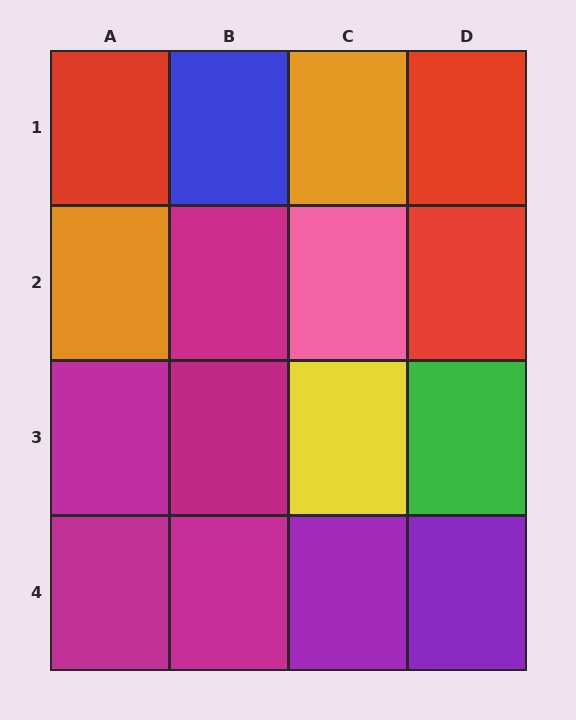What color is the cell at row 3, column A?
Magenta.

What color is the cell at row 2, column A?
Orange.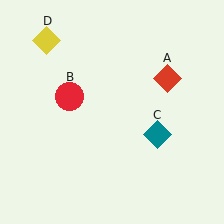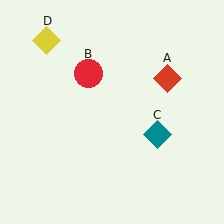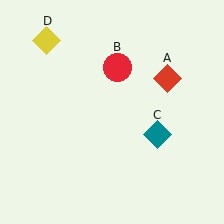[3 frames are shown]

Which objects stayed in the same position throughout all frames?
Red diamond (object A) and teal diamond (object C) and yellow diamond (object D) remained stationary.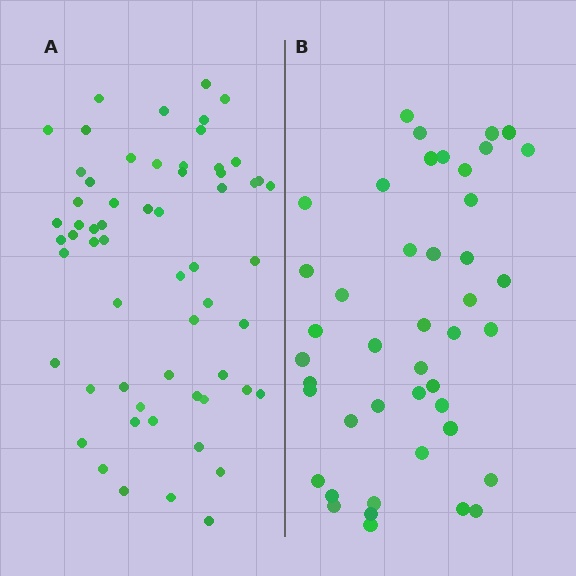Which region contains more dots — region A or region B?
Region A (the left region) has more dots.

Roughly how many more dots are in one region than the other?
Region A has approximately 15 more dots than region B.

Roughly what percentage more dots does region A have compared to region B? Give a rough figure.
About 35% more.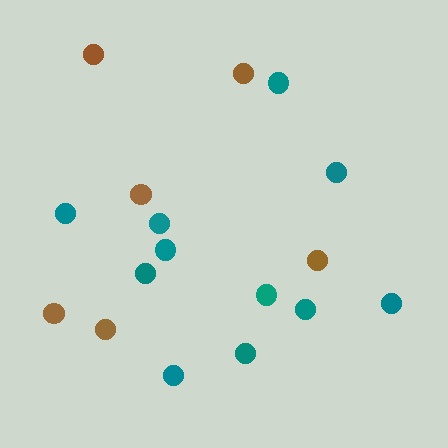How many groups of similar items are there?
There are 2 groups: one group of brown circles (6) and one group of teal circles (11).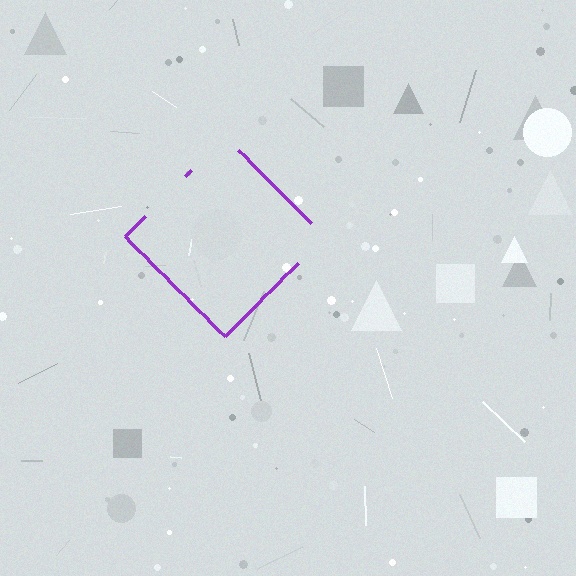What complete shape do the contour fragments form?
The contour fragments form a diamond.